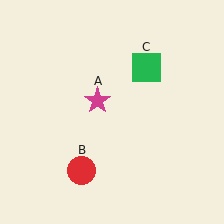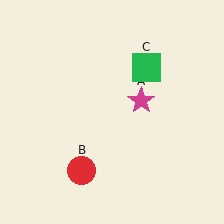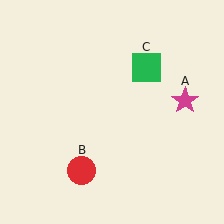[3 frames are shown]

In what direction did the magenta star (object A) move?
The magenta star (object A) moved right.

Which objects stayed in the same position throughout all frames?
Red circle (object B) and green square (object C) remained stationary.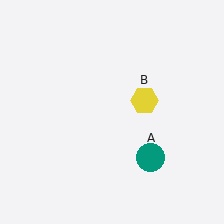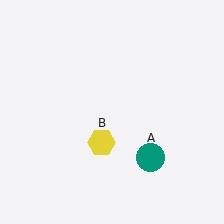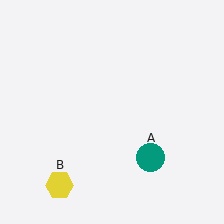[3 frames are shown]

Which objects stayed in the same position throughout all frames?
Teal circle (object A) remained stationary.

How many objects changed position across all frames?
1 object changed position: yellow hexagon (object B).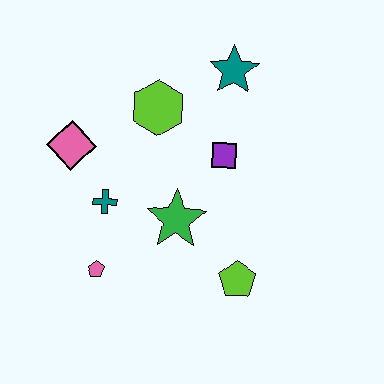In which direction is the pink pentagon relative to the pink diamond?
The pink pentagon is below the pink diamond.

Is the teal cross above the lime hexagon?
No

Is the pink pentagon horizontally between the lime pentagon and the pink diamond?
Yes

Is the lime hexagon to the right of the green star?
No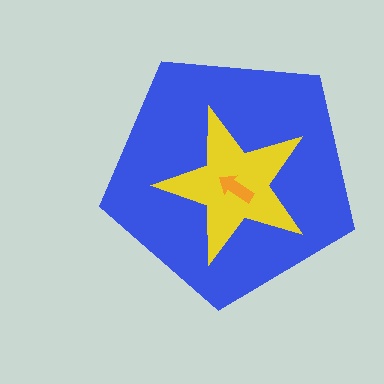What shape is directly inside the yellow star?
The orange arrow.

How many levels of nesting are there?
3.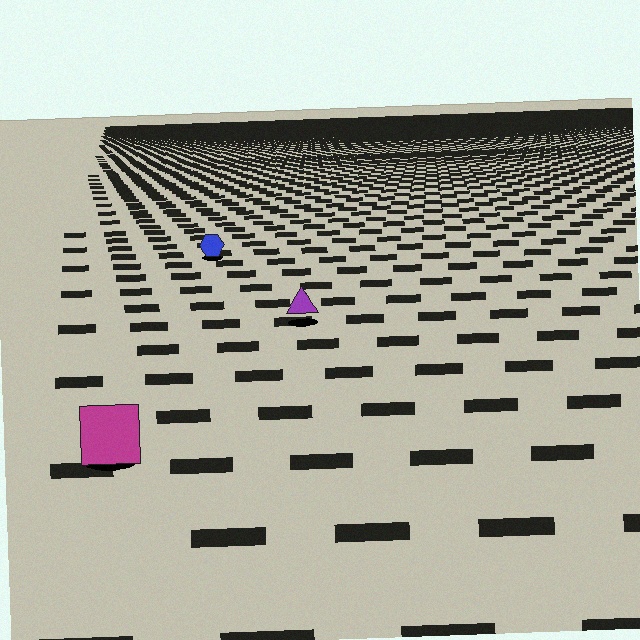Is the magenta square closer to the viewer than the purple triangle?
Yes. The magenta square is closer — you can tell from the texture gradient: the ground texture is coarser near it.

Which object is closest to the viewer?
The magenta square is closest. The texture marks near it are larger and more spread out.